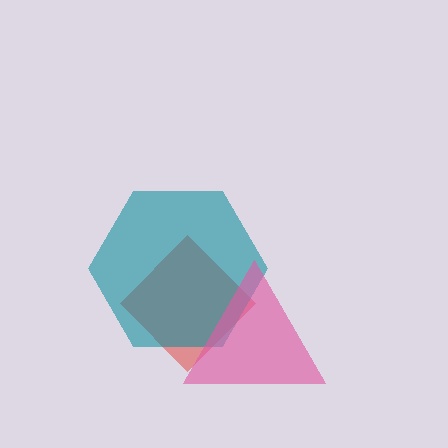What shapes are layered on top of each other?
The layered shapes are: a red diamond, a teal hexagon, a pink triangle.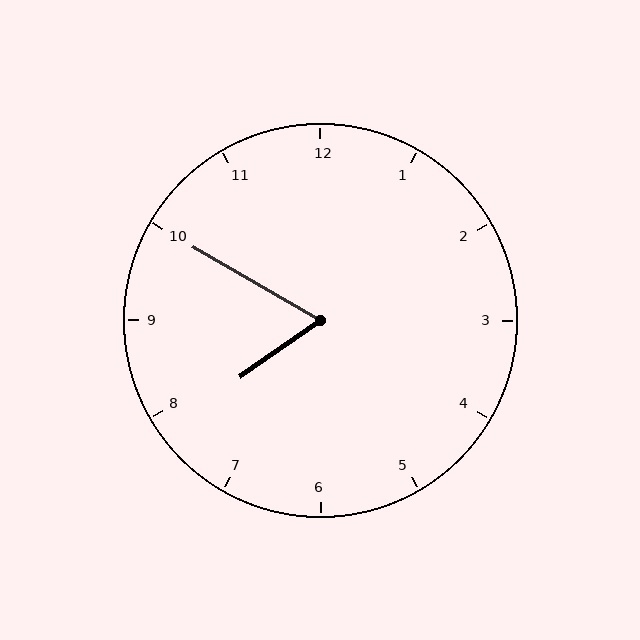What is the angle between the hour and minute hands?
Approximately 65 degrees.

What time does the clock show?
7:50.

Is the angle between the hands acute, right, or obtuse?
It is acute.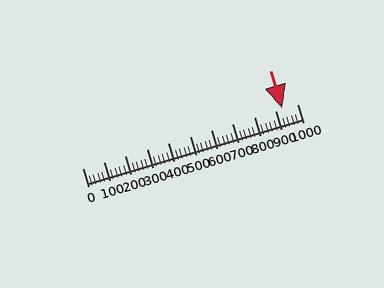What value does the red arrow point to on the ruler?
The red arrow points to approximately 929.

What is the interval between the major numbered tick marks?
The major tick marks are spaced 100 units apart.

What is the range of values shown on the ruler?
The ruler shows values from 0 to 1000.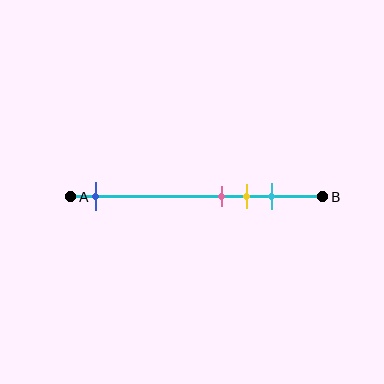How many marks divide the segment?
There are 4 marks dividing the segment.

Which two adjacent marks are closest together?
The pink and yellow marks are the closest adjacent pair.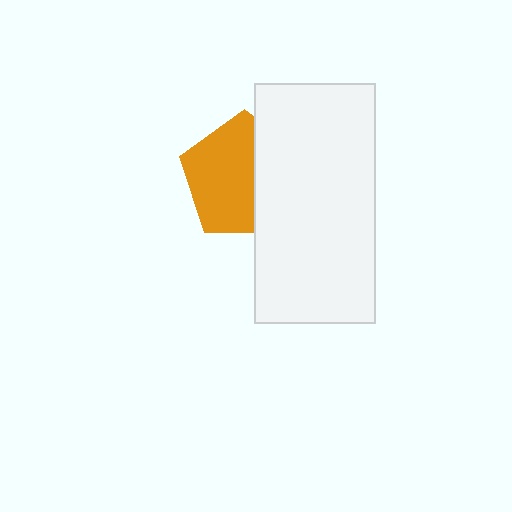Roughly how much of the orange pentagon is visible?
About half of it is visible (roughly 60%).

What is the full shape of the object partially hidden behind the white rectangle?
The partially hidden object is an orange pentagon.